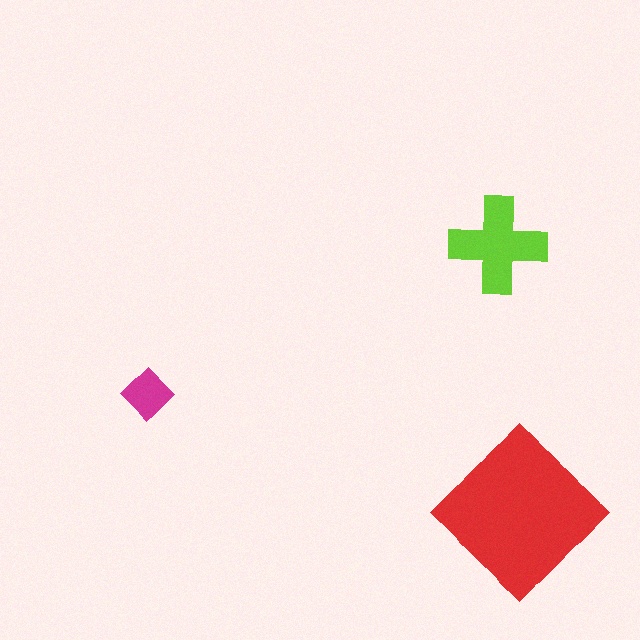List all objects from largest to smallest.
The red diamond, the lime cross, the magenta diamond.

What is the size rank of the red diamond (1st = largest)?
1st.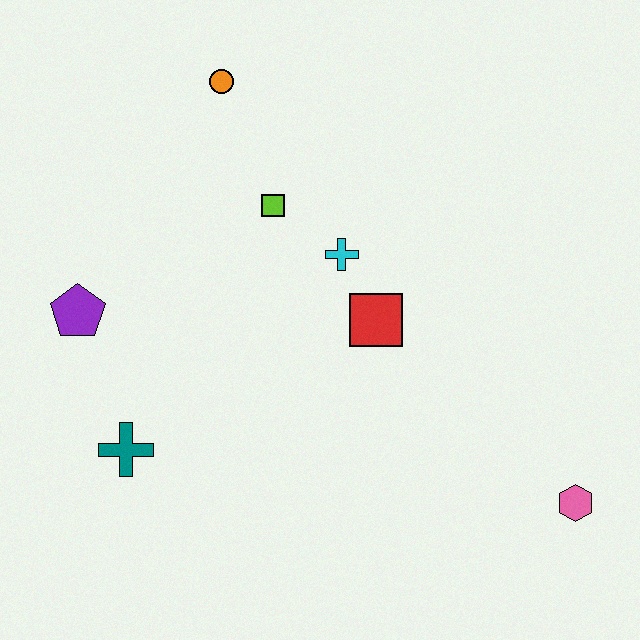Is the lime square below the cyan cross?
No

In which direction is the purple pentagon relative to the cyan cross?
The purple pentagon is to the left of the cyan cross.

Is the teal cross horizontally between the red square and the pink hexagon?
No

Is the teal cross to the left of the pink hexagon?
Yes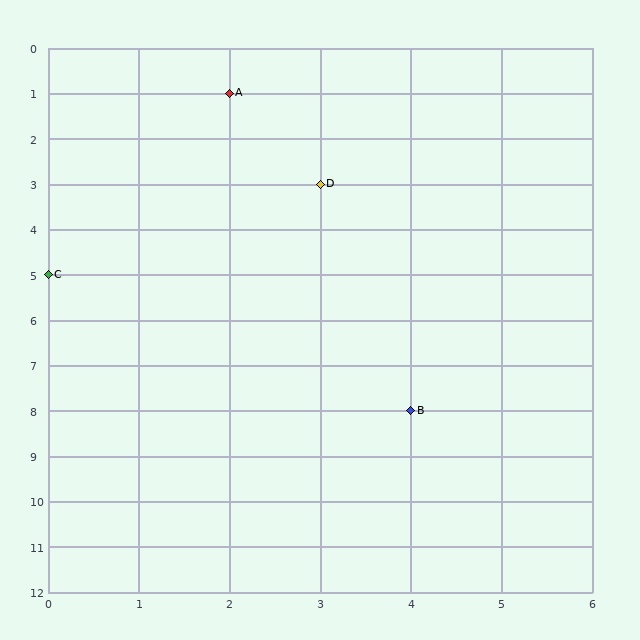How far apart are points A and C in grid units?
Points A and C are 2 columns and 4 rows apart (about 4.5 grid units diagonally).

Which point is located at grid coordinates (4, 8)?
Point B is at (4, 8).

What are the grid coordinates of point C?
Point C is at grid coordinates (0, 5).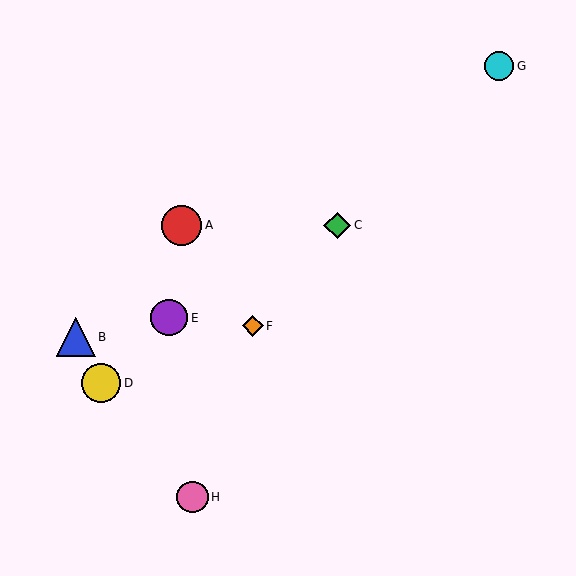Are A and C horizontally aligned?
Yes, both are at y≈225.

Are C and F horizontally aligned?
No, C is at y≈225 and F is at y≈326.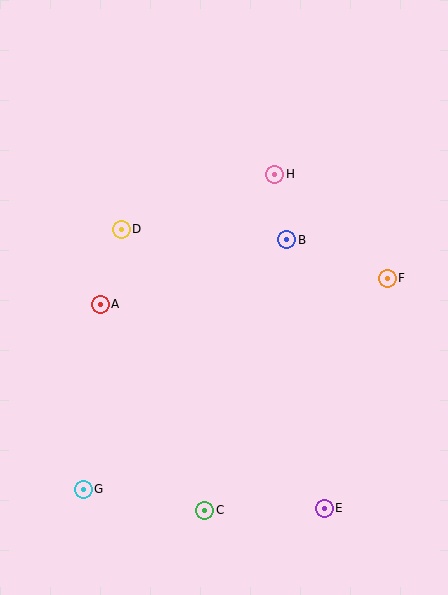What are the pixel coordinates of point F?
Point F is at (387, 278).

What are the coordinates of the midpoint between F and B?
The midpoint between F and B is at (337, 259).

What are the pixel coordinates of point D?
Point D is at (121, 229).